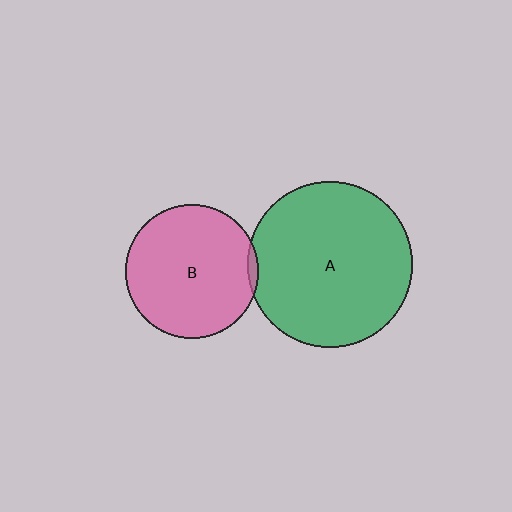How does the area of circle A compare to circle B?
Approximately 1.5 times.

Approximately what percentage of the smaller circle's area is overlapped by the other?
Approximately 5%.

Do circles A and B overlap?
Yes.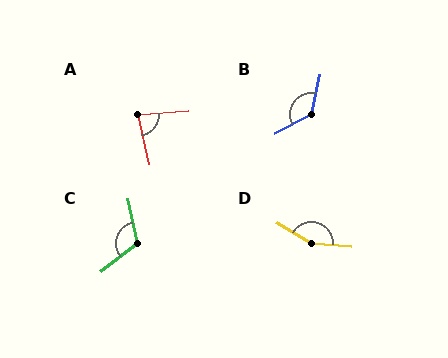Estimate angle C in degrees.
Approximately 116 degrees.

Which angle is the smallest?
A, at approximately 82 degrees.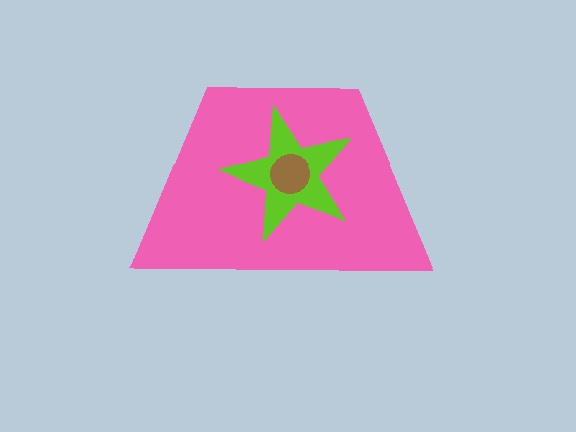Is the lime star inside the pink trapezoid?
Yes.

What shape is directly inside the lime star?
The brown circle.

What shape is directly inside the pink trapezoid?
The lime star.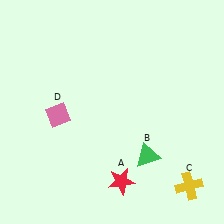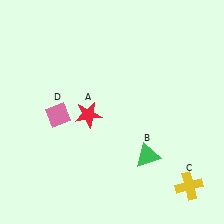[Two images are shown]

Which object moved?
The red star (A) moved up.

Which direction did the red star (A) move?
The red star (A) moved up.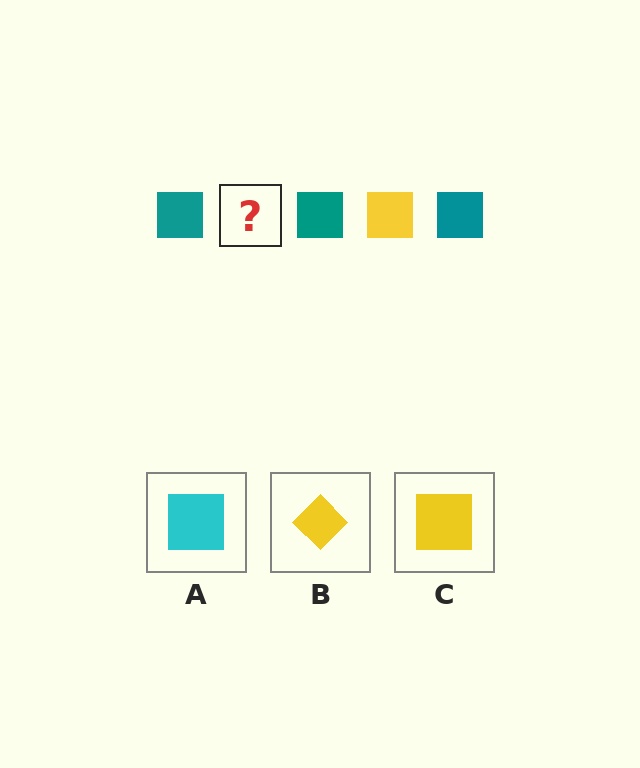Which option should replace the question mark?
Option C.